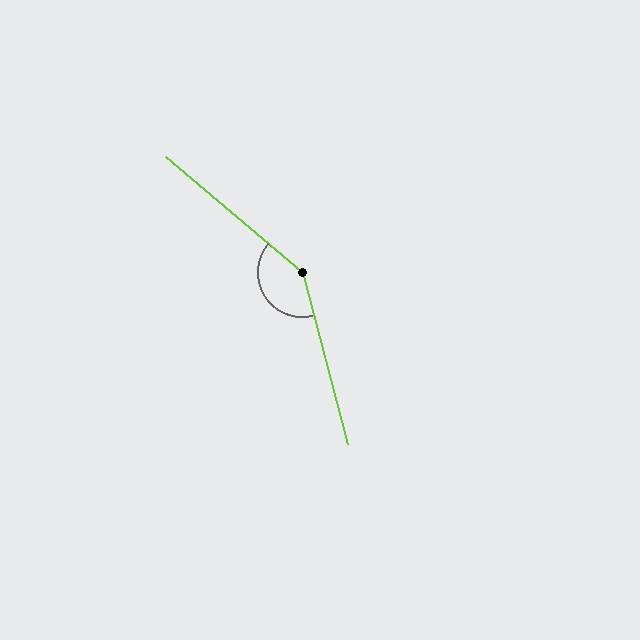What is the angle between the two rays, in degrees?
Approximately 145 degrees.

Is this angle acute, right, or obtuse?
It is obtuse.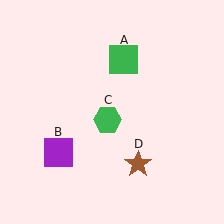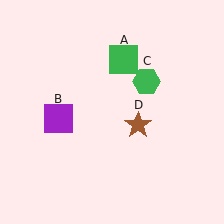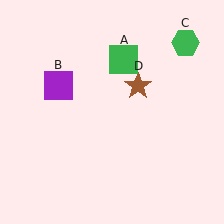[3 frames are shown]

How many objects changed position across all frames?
3 objects changed position: purple square (object B), green hexagon (object C), brown star (object D).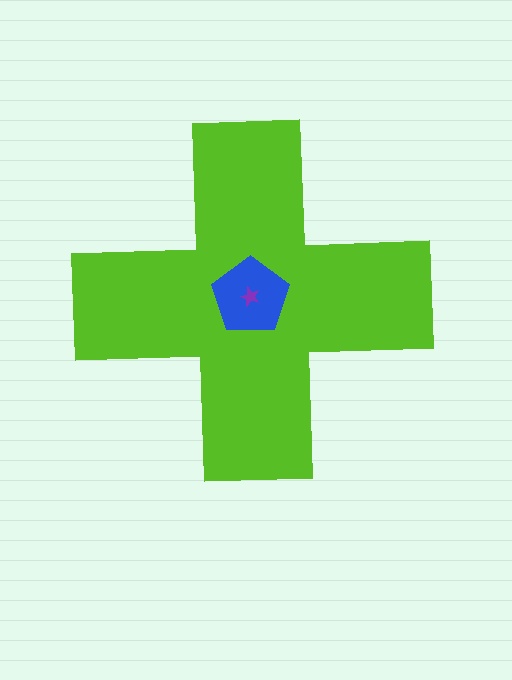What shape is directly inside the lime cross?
The blue pentagon.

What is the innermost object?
The purple star.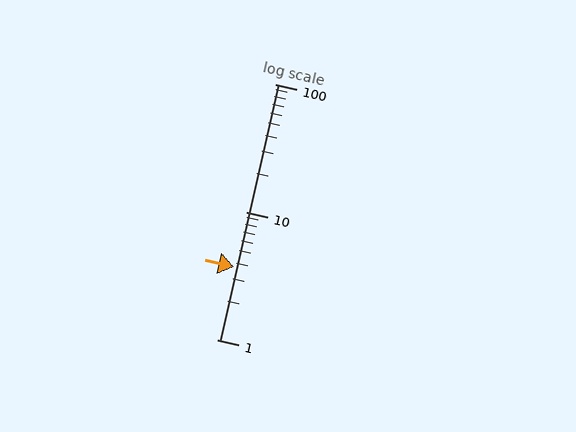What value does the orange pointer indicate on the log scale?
The pointer indicates approximately 3.7.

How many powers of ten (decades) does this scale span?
The scale spans 2 decades, from 1 to 100.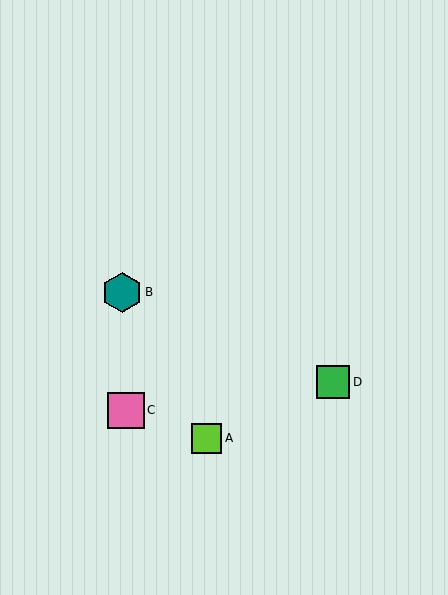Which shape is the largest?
The teal hexagon (labeled B) is the largest.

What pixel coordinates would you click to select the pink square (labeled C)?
Click at (126, 410) to select the pink square C.